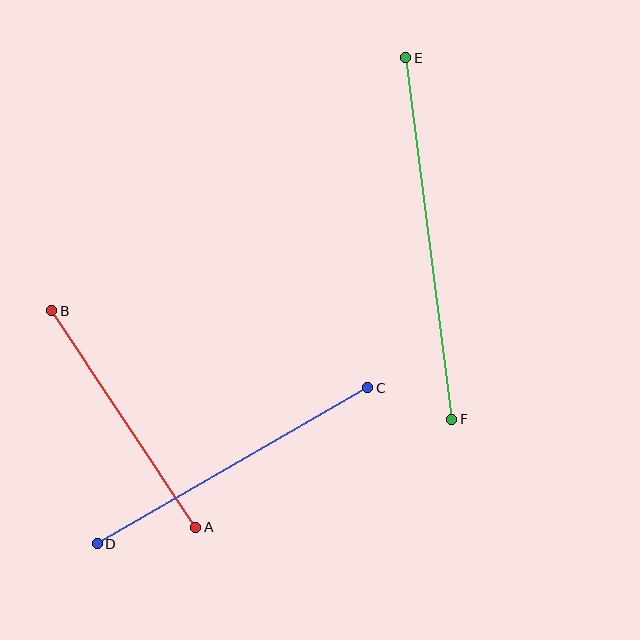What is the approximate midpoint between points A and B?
The midpoint is at approximately (124, 419) pixels.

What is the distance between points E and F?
The distance is approximately 365 pixels.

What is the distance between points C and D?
The distance is approximately 313 pixels.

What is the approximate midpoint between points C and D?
The midpoint is at approximately (232, 466) pixels.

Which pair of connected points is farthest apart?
Points E and F are farthest apart.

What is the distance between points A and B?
The distance is approximately 260 pixels.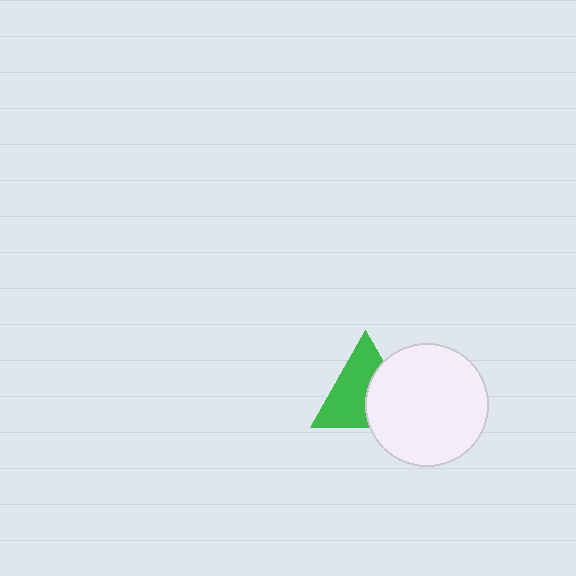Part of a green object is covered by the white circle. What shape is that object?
It is a triangle.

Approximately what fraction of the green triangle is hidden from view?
Roughly 41% of the green triangle is hidden behind the white circle.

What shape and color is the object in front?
The object in front is a white circle.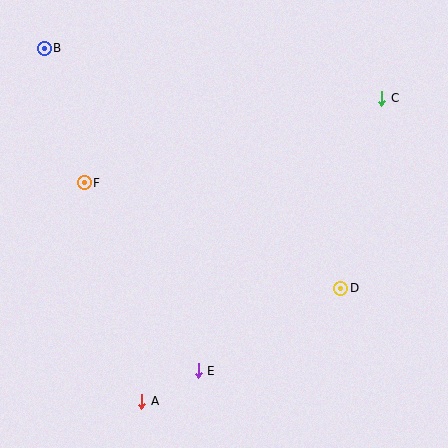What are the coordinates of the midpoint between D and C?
The midpoint between D and C is at (361, 193).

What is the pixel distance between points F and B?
The distance between F and B is 140 pixels.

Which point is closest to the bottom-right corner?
Point D is closest to the bottom-right corner.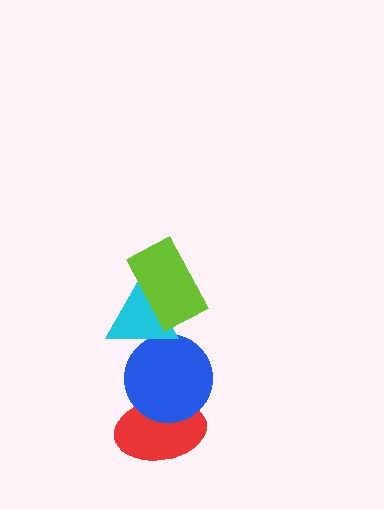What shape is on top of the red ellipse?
The blue circle is on top of the red ellipse.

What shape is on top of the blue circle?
The cyan triangle is on top of the blue circle.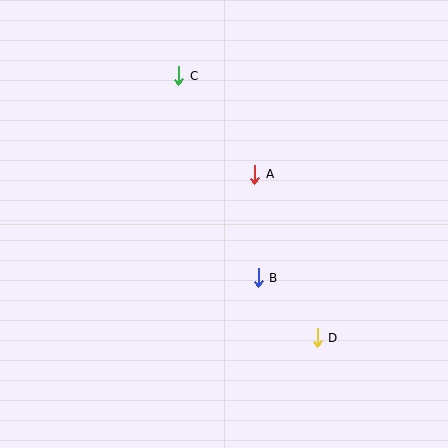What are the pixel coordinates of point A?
Point A is at (255, 174).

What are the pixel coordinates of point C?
Point C is at (179, 76).